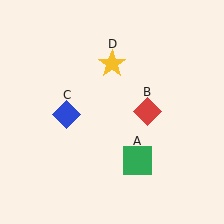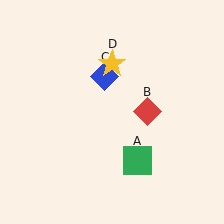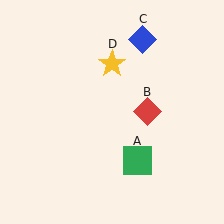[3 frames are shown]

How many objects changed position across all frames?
1 object changed position: blue diamond (object C).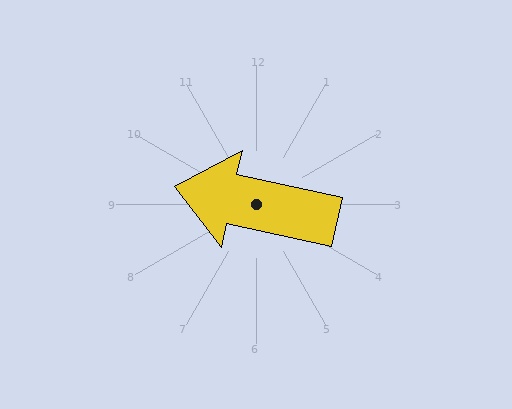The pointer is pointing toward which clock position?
Roughly 9 o'clock.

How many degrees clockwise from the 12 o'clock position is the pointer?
Approximately 282 degrees.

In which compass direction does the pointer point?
West.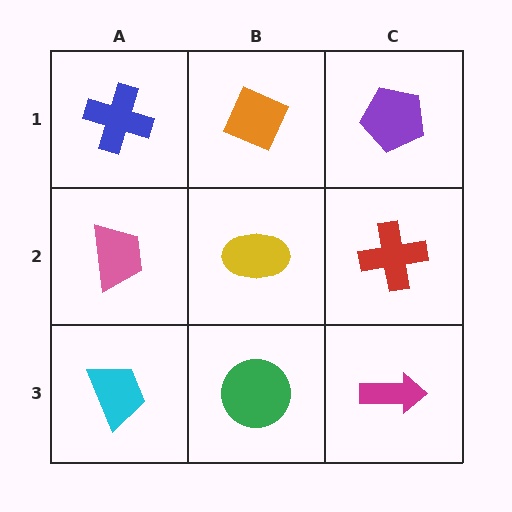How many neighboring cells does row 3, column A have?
2.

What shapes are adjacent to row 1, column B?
A yellow ellipse (row 2, column B), a blue cross (row 1, column A), a purple pentagon (row 1, column C).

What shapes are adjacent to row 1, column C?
A red cross (row 2, column C), an orange diamond (row 1, column B).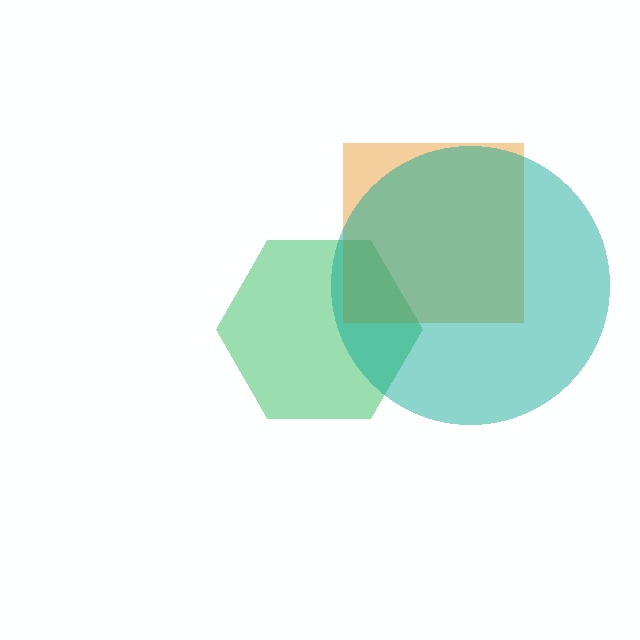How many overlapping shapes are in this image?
There are 3 overlapping shapes in the image.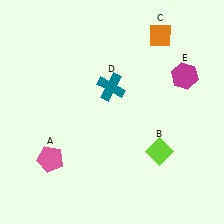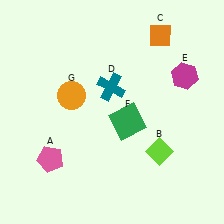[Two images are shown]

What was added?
A green square (F), an orange circle (G) were added in Image 2.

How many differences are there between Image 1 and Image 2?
There are 2 differences between the two images.